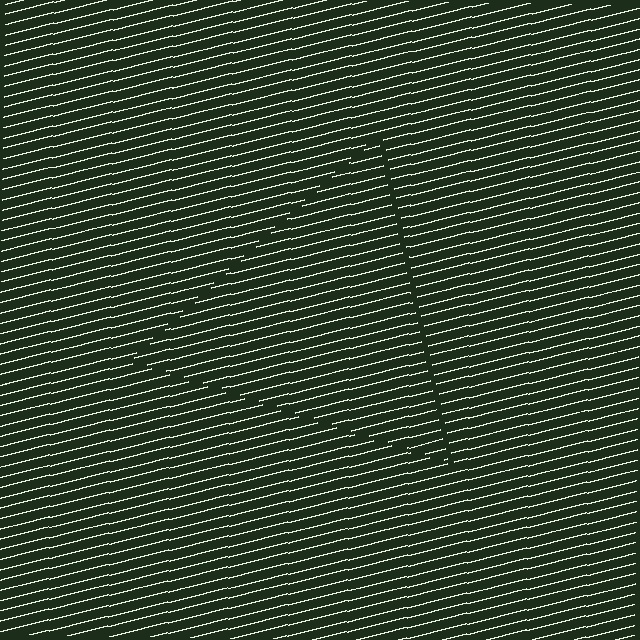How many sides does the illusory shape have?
3 sides — the line-ends trace a triangle.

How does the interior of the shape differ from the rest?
The interior of the shape contains the same grating, shifted by half a period — the contour is defined by the phase discontinuity where line-ends from the inner and outer gratings abut.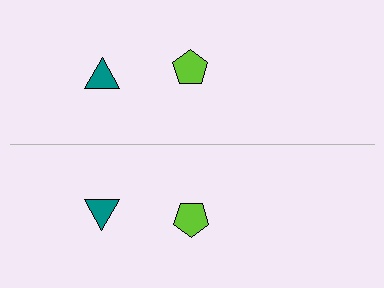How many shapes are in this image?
There are 4 shapes in this image.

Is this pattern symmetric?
Yes, this pattern has bilateral (reflection) symmetry.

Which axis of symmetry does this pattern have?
The pattern has a horizontal axis of symmetry running through the center of the image.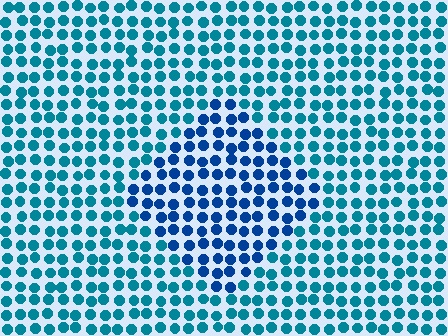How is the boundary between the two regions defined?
The boundary is defined purely by a slight shift in hue (about 28 degrees). Spacing, size, and orientation are identical on both sides.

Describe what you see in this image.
The image is filled with small teal elements in a uniform arrangement. A diamond-shaped region is visible where the elements are tinted to a slightly different hue, forming a subtle color boundary.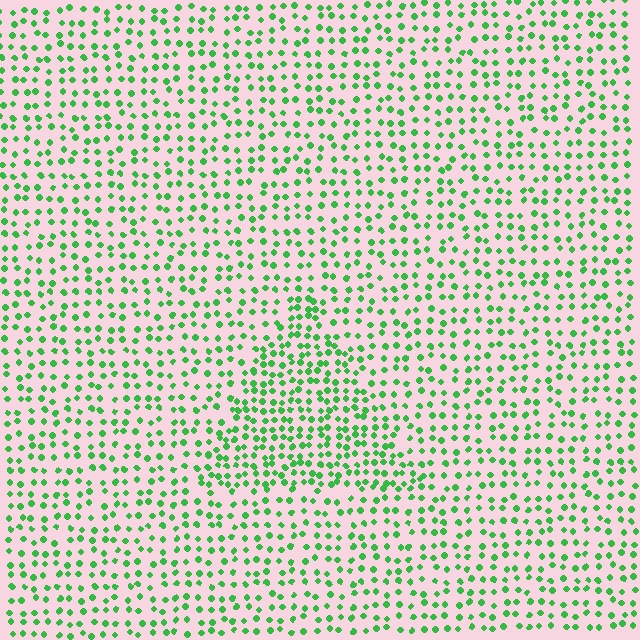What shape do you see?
I see a triangle.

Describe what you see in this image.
The image contains small green elements arranged at two different densities. A triangle-shaped region is visible where the elements are more densely packed than the surrounding area.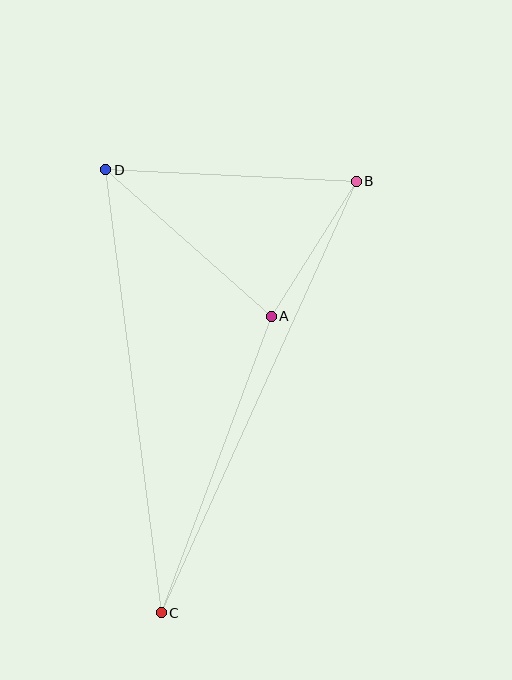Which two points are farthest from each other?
Points B and C are farthest from each other.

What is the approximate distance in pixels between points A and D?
The distance between A and D is approximately 221 pixels.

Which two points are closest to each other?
Points A and B are closest to each other.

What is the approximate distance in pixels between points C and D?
The distance between C and D is approximately 446 pixels.